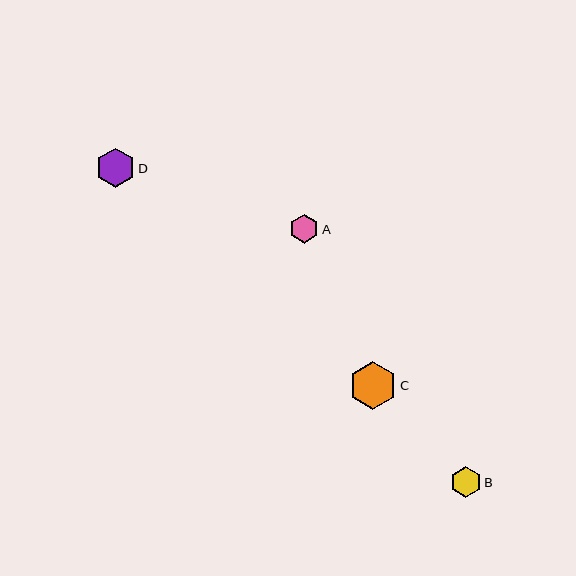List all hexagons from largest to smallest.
From largest to smallest: C, D, B, A.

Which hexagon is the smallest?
Hexagon A is the smallest with a size of approximately 29 pixels.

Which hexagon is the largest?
Hexagon C is the largest with a size of approximately 48 pixels.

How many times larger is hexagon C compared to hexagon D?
Hexagon C is approximately 1.2 times the size of hexagon D.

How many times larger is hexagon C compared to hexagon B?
Hexagon C is approximately 1.5 times the size of hexagon B.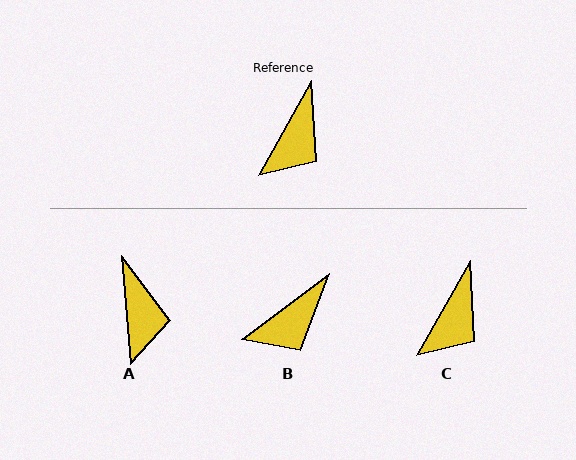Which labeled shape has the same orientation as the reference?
C.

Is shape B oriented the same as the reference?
No, it is off by about 24 degrees.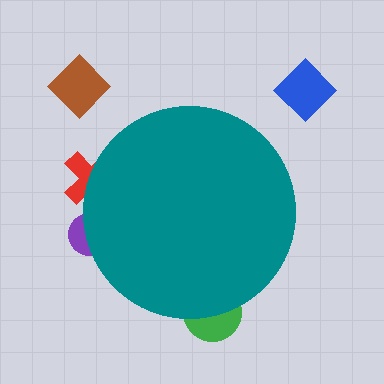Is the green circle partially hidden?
Yes, the green circle is partially hidden behind the teal circle.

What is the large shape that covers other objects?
A teal circle.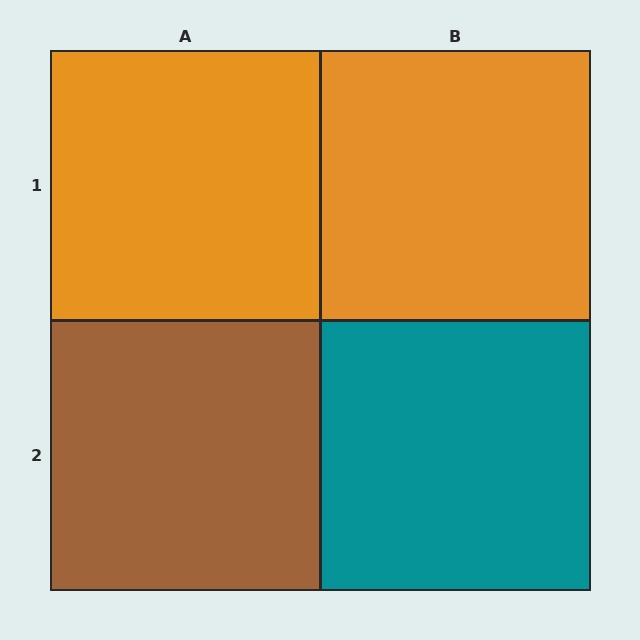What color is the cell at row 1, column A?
Orange.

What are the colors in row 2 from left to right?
Brown, teal.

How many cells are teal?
1 cell is teal.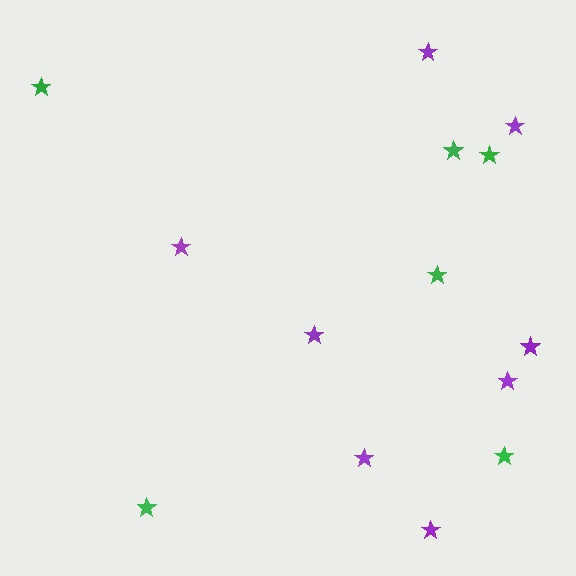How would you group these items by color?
There are 2 groups: one group of green stars (6) and one group of purple stars (8).